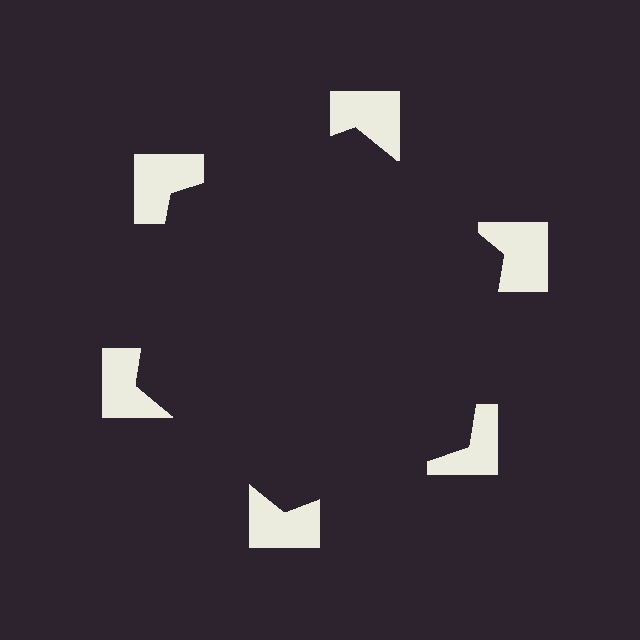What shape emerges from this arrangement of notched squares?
An illusory hexagon — its edges are inferred from the aligned wedge cuts in the notched squares, not physically drawn.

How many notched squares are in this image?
There are 6 — one at each vertex of the illusory hexagon.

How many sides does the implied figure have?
6 sides.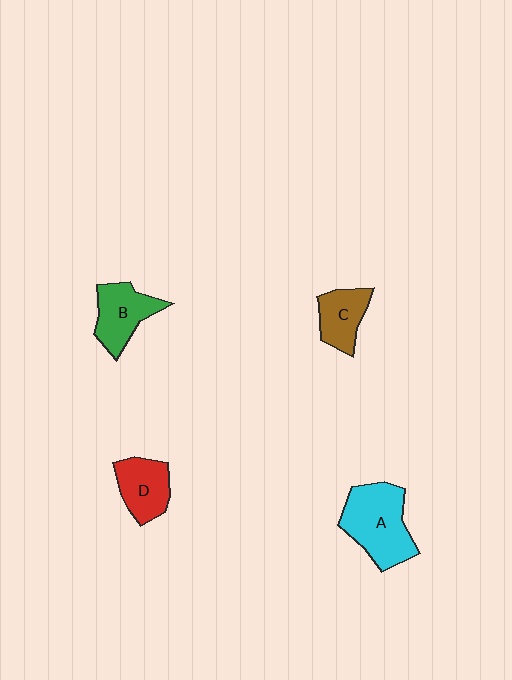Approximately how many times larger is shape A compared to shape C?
Approximately 1.8 times.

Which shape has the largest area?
Shape A (cyan).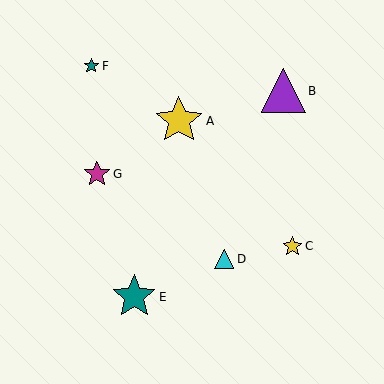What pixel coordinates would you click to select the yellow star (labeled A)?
Click at (179, 121) to select the yellow star A.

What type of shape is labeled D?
Shape D is a cyan triangle.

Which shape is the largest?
The yellow star (labeled A) is the largest.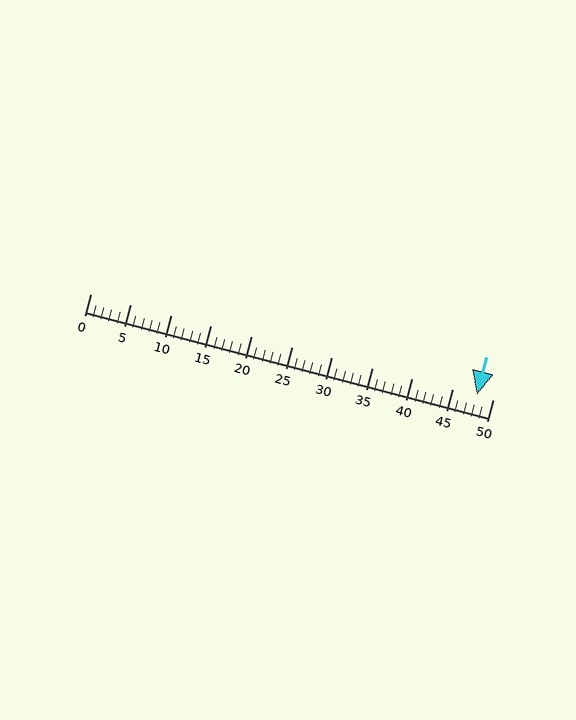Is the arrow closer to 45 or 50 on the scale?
The arrow is closer to 50.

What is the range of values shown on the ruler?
The ruler shows values from 0 to 50.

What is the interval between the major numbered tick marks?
The major tick marks are spaced 5 units apart.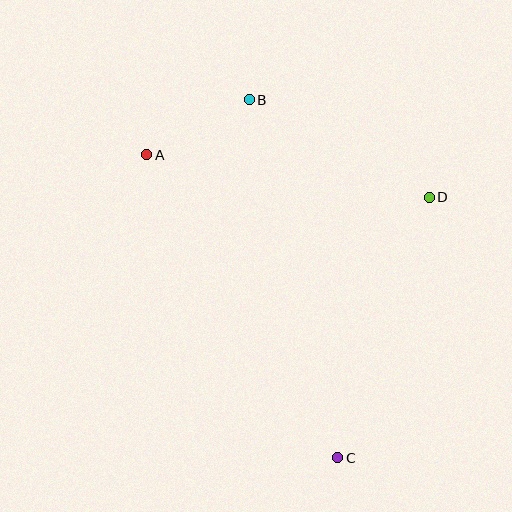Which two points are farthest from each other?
Points B and C are farthest from each other.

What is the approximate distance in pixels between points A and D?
The distance between A and D is approximately 286 pixels.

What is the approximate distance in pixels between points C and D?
The distance between C and D is approximately 276 pixels.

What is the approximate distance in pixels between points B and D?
The distance between B and D is approximately 205 pixels.